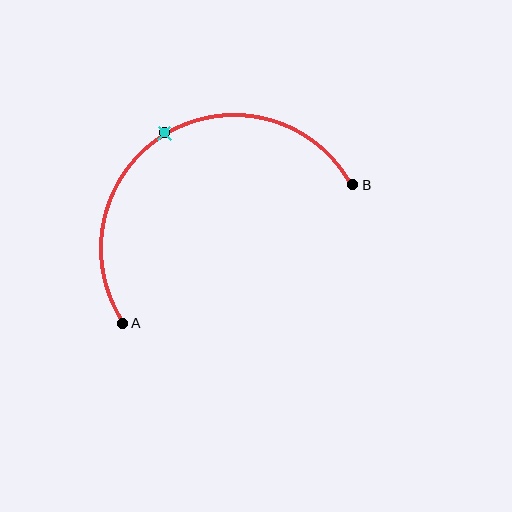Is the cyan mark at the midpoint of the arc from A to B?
Yes. The cyan mark lies on the arc at equal arc-length from both A and B — it is the arc midpoint.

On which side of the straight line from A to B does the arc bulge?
The arc bulges above the straight line connecting A and B.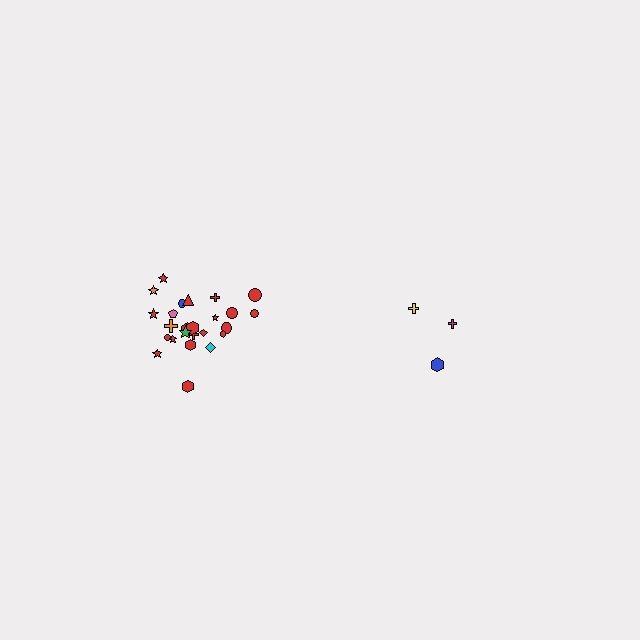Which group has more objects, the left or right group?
The left group.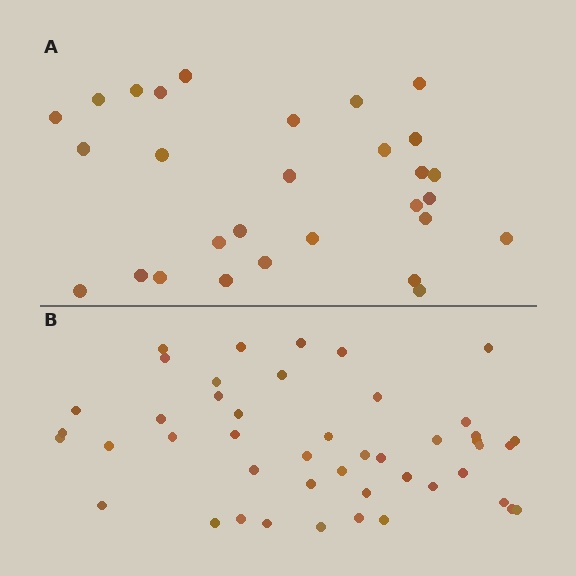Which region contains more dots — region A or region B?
Region B (the bottom region) has more dots.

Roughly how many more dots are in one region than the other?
Region B has approximately 15 more dots than region A.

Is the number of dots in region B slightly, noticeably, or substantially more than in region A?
Region B has substantially more. The ratio is roughly 1.6 to 1.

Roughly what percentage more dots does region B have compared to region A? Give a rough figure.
About 60% more.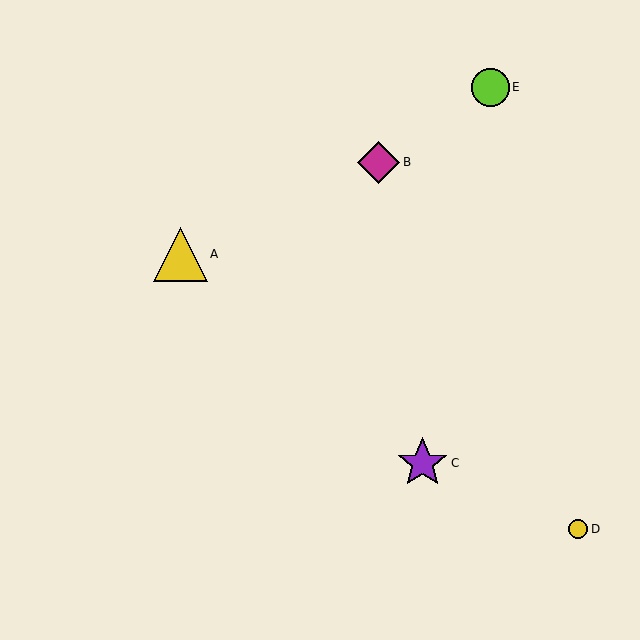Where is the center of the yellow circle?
The center of the yellow circle is at (578, 529).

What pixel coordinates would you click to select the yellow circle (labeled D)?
Click at (578, 529) to select the yellow circle D.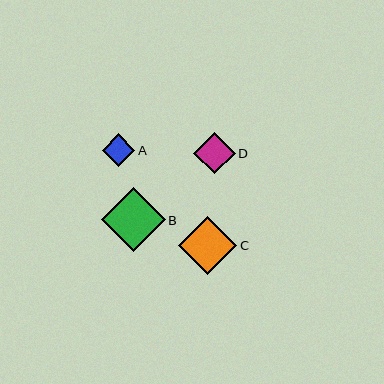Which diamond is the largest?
Diamond B is the largest with a size of approximately 64 pixels.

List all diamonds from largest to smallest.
From largest to smallest: B, C, D, A.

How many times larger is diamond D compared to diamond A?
Diamond D is approximately 1.3 times the size of diamond A.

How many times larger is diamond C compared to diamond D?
Diamond C is approximately 1.4 times the size of diamond D.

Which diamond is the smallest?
Diamond A is the smallest with a size of approximately 33 pixels.